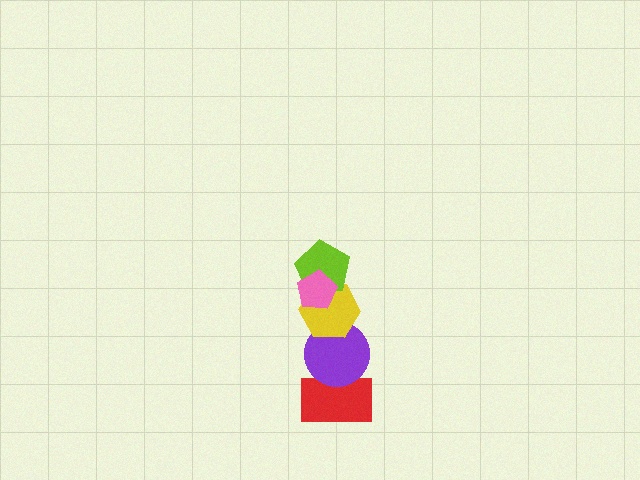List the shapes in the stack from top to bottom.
From top to bottom: the pink pentagon, the lime pentagon, the yellow hexagon, the purple circle, the red rectangle.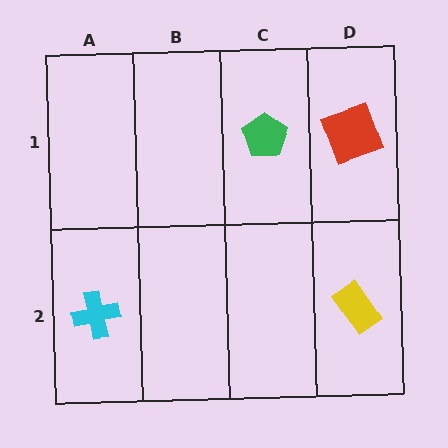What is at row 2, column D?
A yellow rectangle.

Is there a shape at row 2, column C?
No, that cell is empty.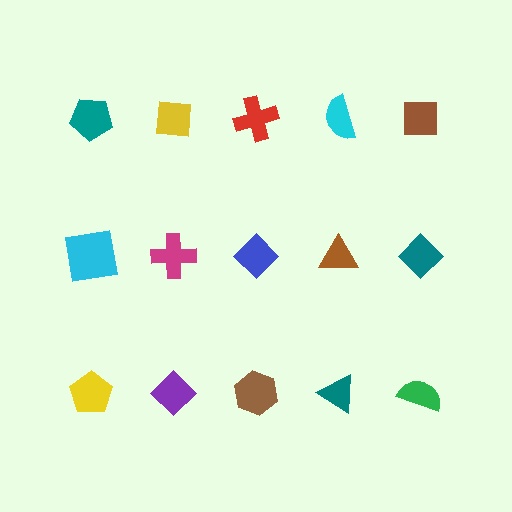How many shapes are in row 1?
5 shapes.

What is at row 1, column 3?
A red cross.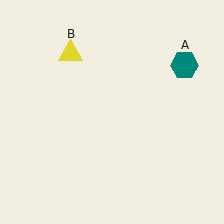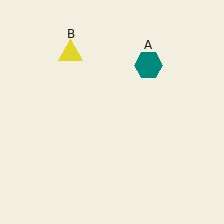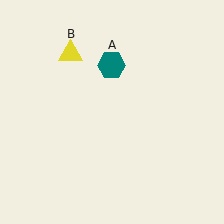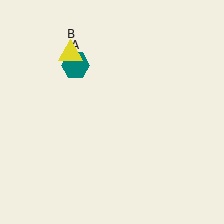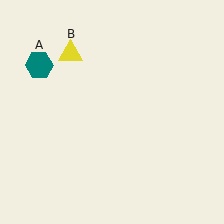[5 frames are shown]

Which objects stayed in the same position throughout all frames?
Yellow triangle (object B) remained stationary.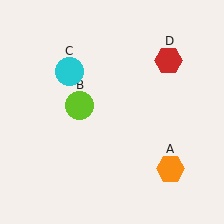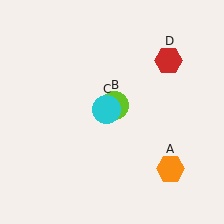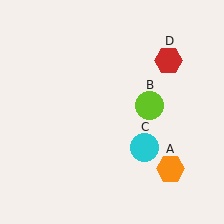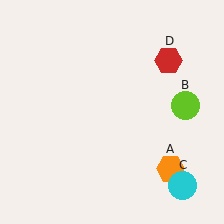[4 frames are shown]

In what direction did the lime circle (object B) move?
The lime circle (object B) moved right.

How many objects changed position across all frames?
2 objects changed position: lime circle (object B), cyan circle (object C).